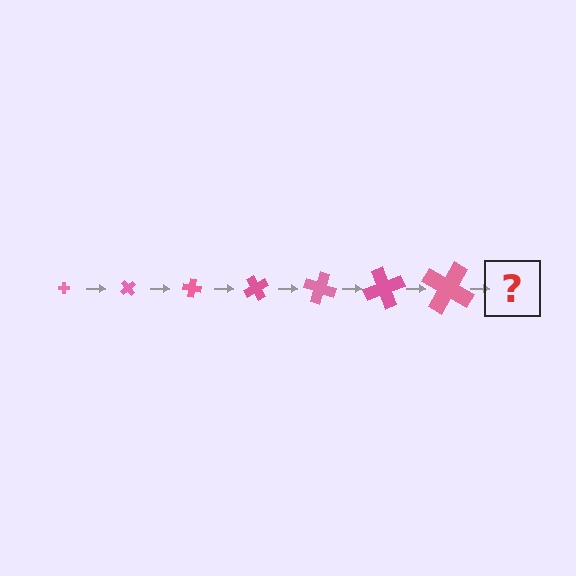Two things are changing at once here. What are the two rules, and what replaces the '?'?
The two rules are that the cross grows larger each step and it rotates 50 degrees each step. The '?' should be a cross, larger than the previous one and rotated 350 degrees from the start.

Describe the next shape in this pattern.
It should be a cross, larger than the previous one and rotated 350 degrees from the start.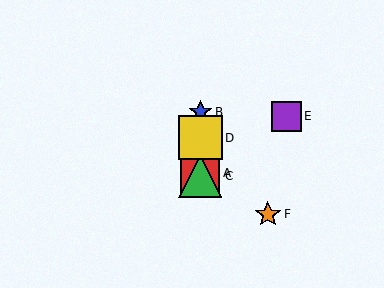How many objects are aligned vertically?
4 objects (A, B, C, D) are aligned vertically.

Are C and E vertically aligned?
No, C is at x≈200 and E is at x≈287.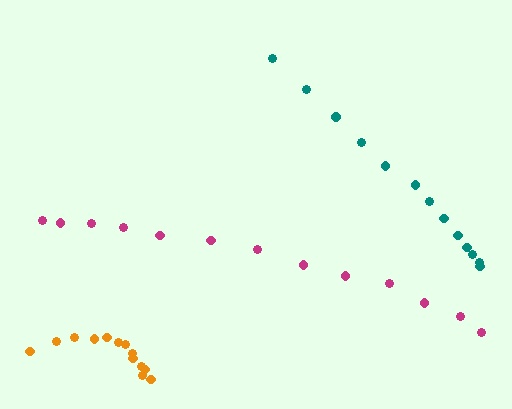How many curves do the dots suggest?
There are 3 distinct paths.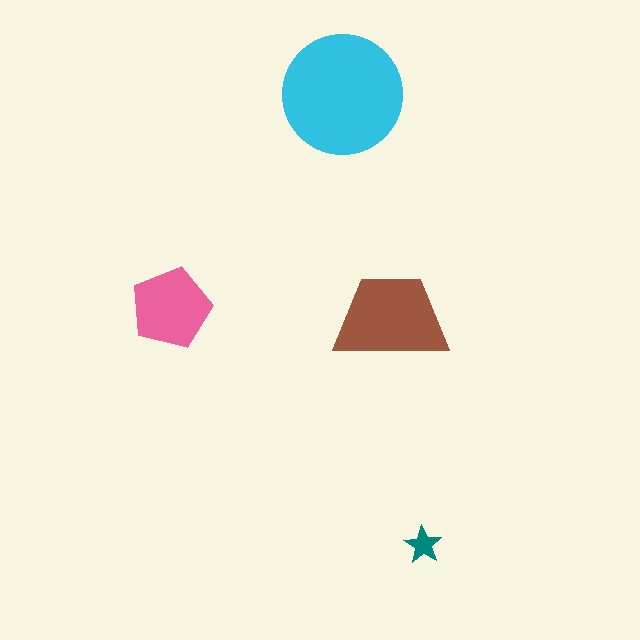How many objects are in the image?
There are 4 objects in the image.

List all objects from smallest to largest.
The teal star, the pink pentagon, the brown trapezoid, the cyan circle.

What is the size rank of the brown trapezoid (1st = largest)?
2nd.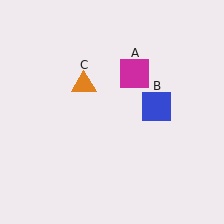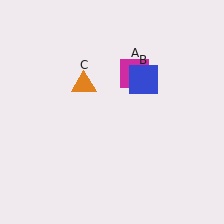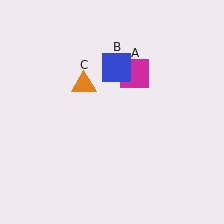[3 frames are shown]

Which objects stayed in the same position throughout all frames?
Magenta square (object A) and orange triangle (object C) remained stationary.